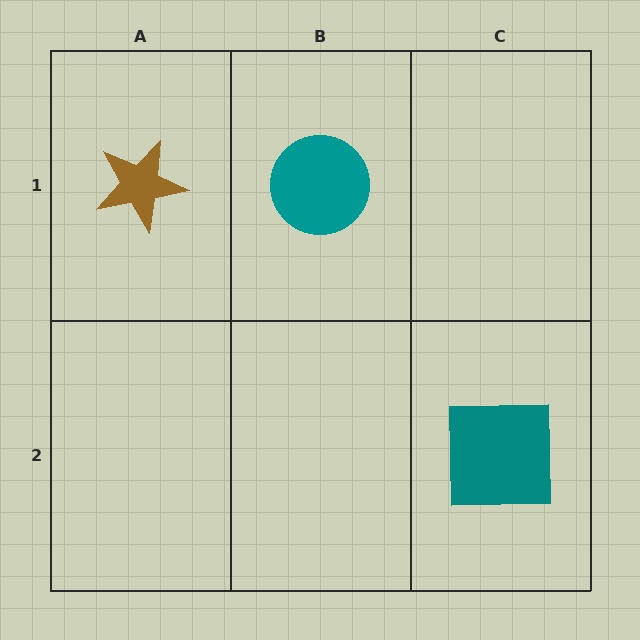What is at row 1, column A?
A brown star.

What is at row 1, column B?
A teal circle.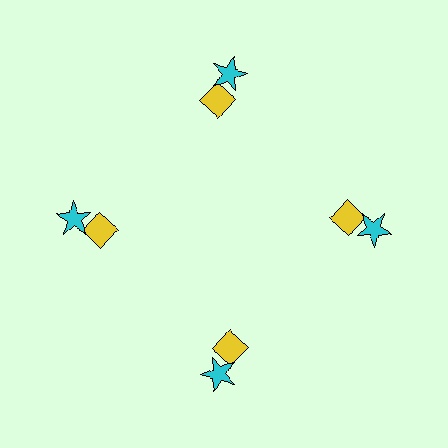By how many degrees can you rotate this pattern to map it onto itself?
The pattern maps onto itself every 90 degrees of rotation.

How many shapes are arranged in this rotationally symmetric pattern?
There are 8 shapes, arranged in 4 groups of 2.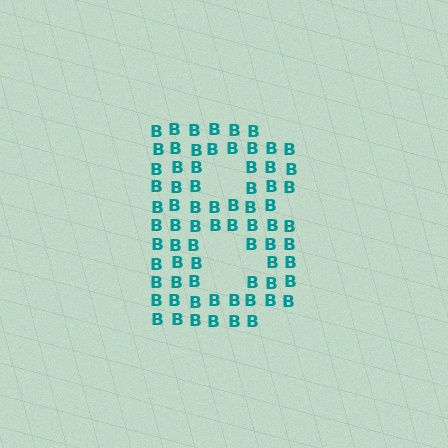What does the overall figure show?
The overall figure shows the letter B.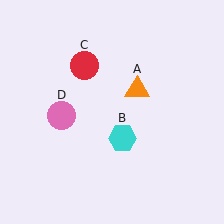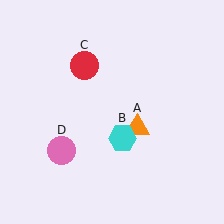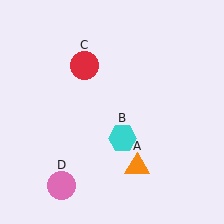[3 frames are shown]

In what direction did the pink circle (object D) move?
The pink circle (object D) moved down.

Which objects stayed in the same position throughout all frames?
Cyan hexagon (object B) and red circle (object C) remained stationary.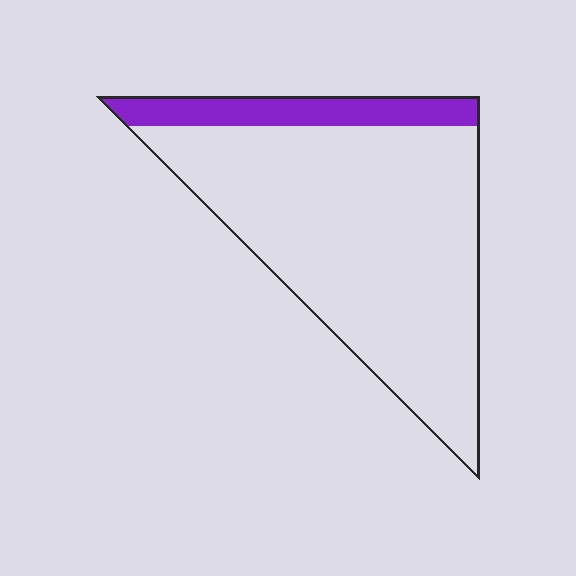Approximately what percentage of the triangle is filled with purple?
Approximately 15%.